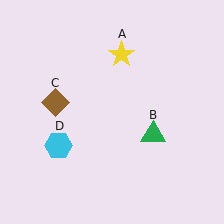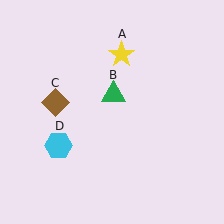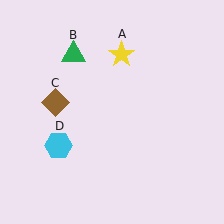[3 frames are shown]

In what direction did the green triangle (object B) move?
The green triangle (object B) moved up and to the left.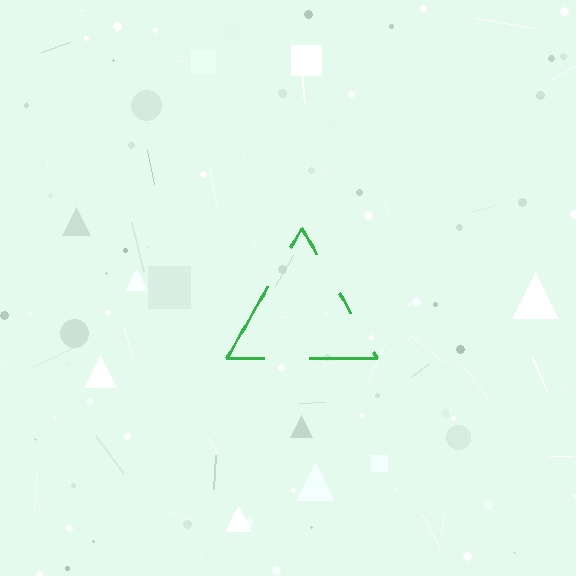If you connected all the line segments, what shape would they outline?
They would outline a triangle.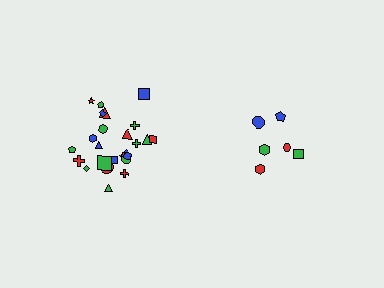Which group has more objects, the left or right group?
The left group.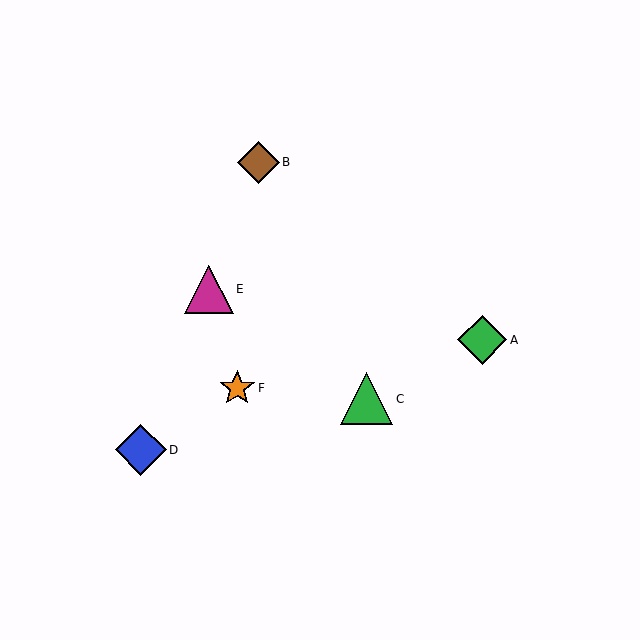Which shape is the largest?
The green triangle (labeled C) is the largest.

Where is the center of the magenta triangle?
The center of the magenta triangle is at (209, 289).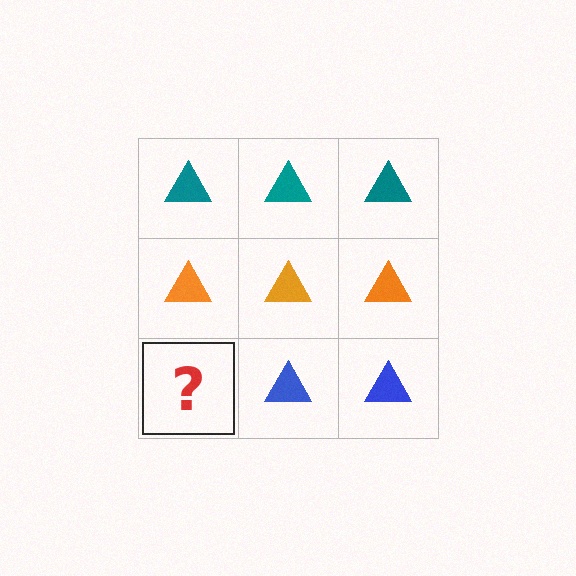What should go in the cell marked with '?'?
The missing cell should contain a blue triangle.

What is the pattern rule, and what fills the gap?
The rule is that each row has a consistent color. The gap should be filled with a blue triangle.